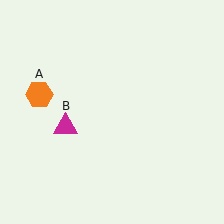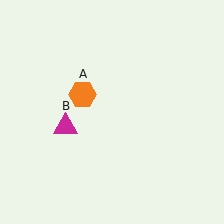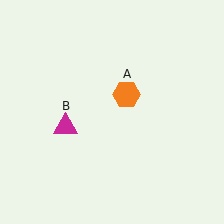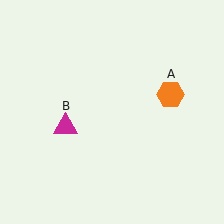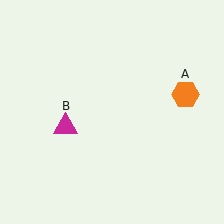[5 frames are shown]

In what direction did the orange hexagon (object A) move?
The orange hexagon (object A) moved right.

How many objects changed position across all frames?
1 object changed position: orange hexagon (object A).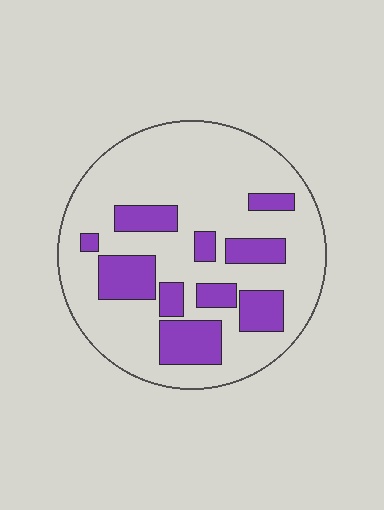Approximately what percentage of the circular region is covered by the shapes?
Approximately 25%.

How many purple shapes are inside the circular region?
10.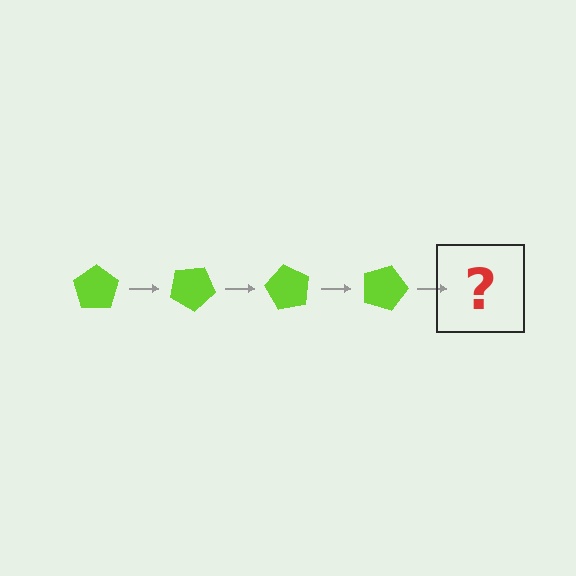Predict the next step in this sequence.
The next step is a lime pentagon rotated 120 degrees.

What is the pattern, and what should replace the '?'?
The pattern is that the pentagon rotates 30 degrees each step. The '?' should be a lime pentagon rotated 120 degrees.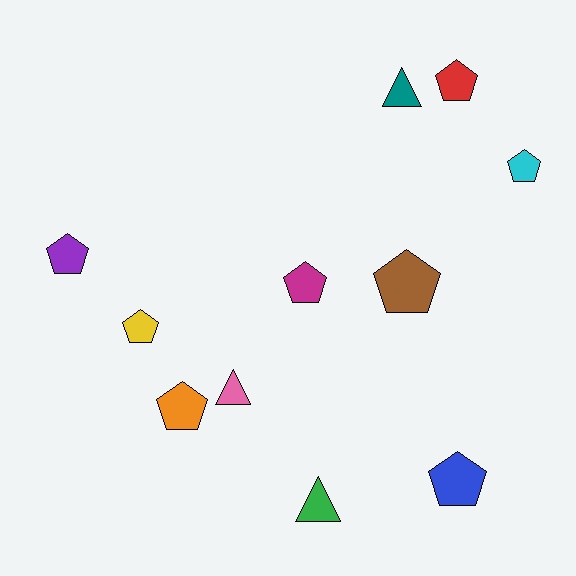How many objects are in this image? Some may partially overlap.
There are 11 objects.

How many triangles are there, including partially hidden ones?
There are 3 triangles.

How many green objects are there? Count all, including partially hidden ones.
There is 1 green object.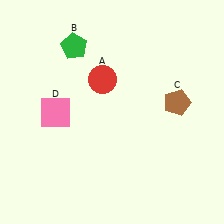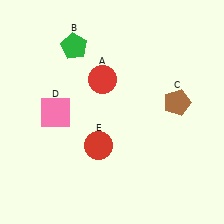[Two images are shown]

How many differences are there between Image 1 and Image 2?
There is 1 difference between the two images.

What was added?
A red circle (E) was added in Image 2.